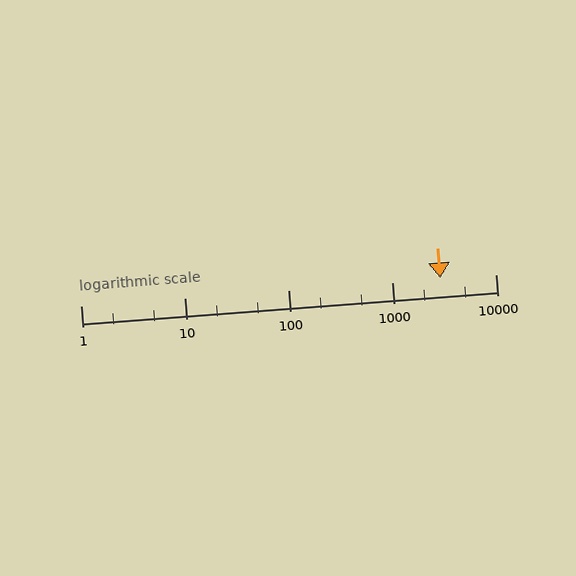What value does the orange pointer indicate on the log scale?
The pointer indicates approximately 2900.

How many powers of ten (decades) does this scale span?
The scale spans 4 decades, from 1 to 10000.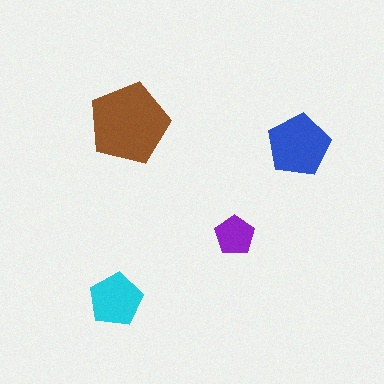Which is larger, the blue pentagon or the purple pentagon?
The blue one.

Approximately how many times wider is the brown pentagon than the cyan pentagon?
About 1.5 times wider.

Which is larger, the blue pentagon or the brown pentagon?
The brown one.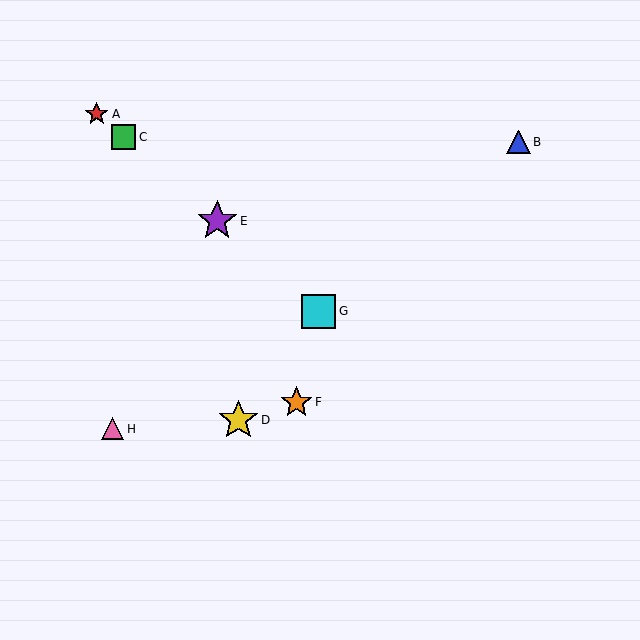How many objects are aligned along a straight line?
4 objects (A, C, E, G) are aligned along a straight line.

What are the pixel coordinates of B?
Object B is at (518, 142).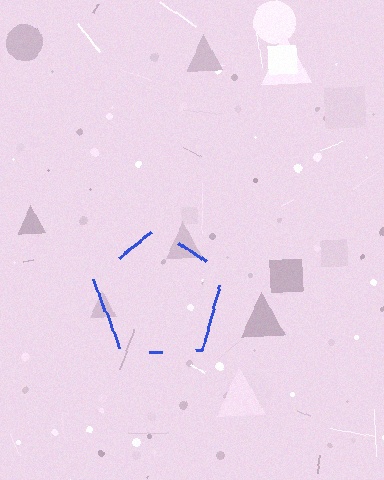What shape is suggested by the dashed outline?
The dashed outline suggests a pentagon.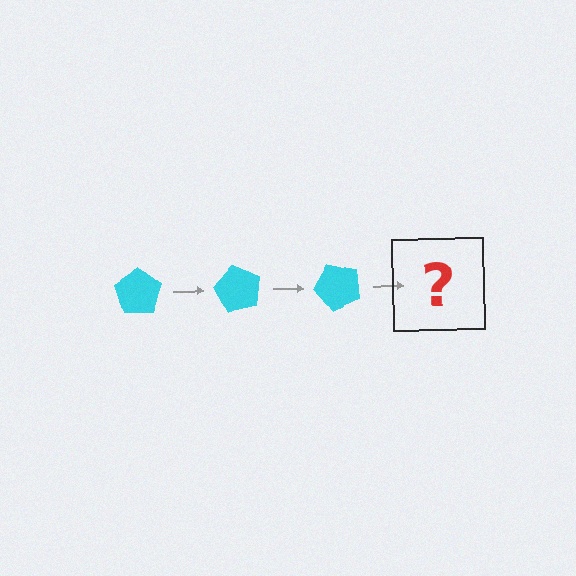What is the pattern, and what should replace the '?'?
The pattern is that the pentagon rotates 60 degrees each step. The '?' should be a cyan pentagon rotated 180 degrees.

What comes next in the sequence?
The next element should be a cyan pentagon rotated 180 degrees.